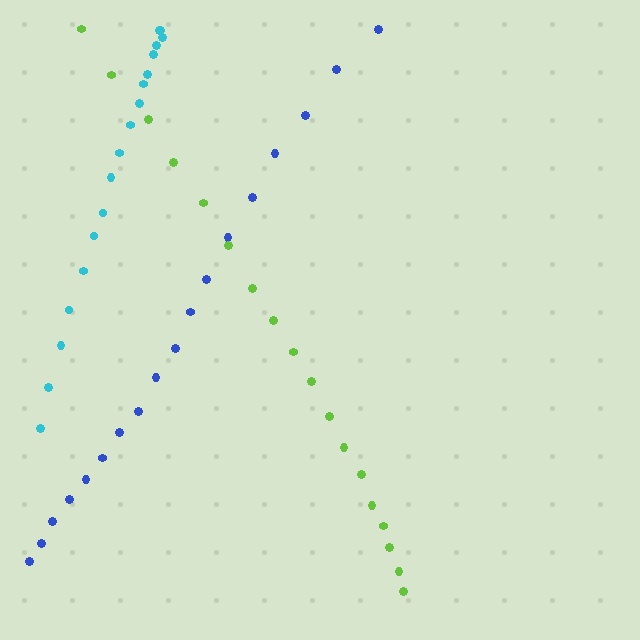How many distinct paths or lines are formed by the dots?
There are 3 distinct paths.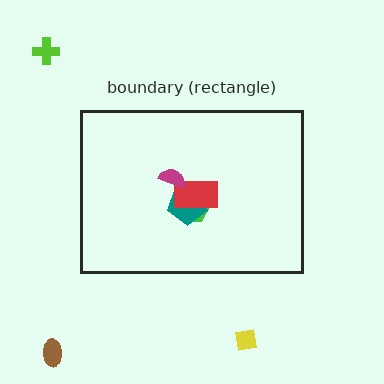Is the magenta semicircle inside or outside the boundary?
Inside.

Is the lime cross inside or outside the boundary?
Outside.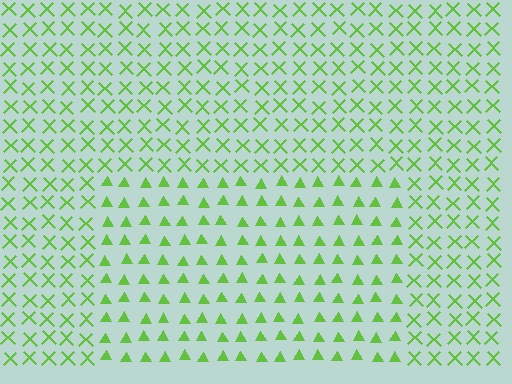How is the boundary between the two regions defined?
The boundary is defined by a change in element shape: triangles inside vs. X marks outside. All elements share the same color and spacing.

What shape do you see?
I see a rectangle.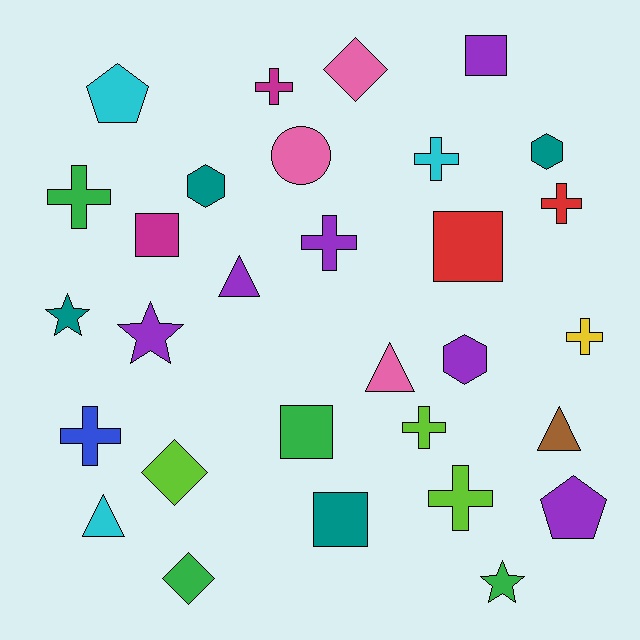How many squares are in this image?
There are 5 squares.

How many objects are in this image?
There are 30 objects.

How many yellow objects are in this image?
There is 1 yellow object.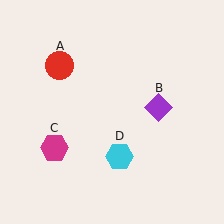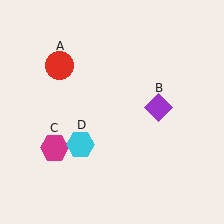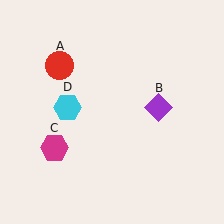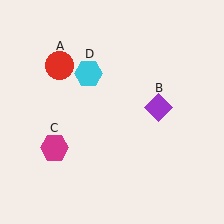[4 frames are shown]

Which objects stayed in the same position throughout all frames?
Red circle (object A) and purple diamond (object B) and magenta hexagon (object C) remained stationary.